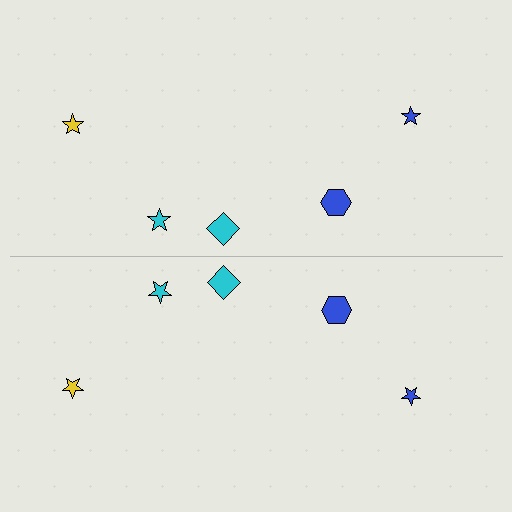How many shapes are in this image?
There are 10 shapes in this image.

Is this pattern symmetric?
Yes, this pattern has bilateral (reflection) symmetry.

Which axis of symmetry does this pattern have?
The pattern has a horizontal axis of symmetry running through the center of the image.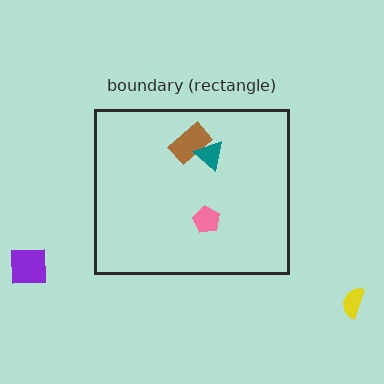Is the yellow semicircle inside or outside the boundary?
Outside.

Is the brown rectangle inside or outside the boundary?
Inside.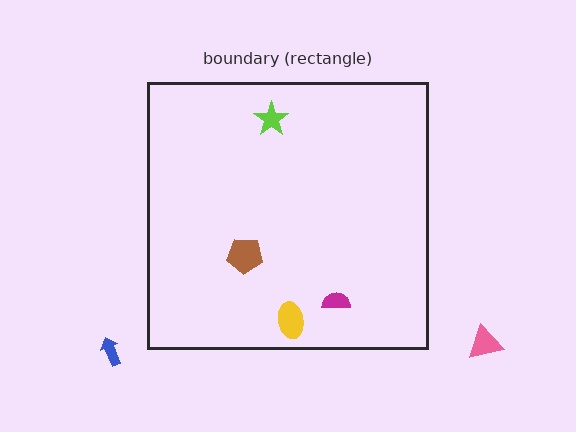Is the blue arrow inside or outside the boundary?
Outside.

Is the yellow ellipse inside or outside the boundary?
Inside.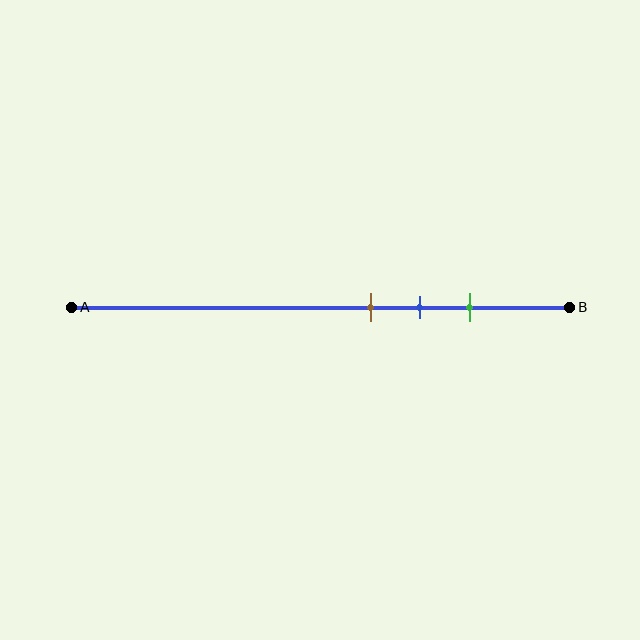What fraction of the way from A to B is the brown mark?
The brown mark is approximately 60% (0.6) of the way from A to B.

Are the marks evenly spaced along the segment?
Yes, the marks are approximately evenly spaced.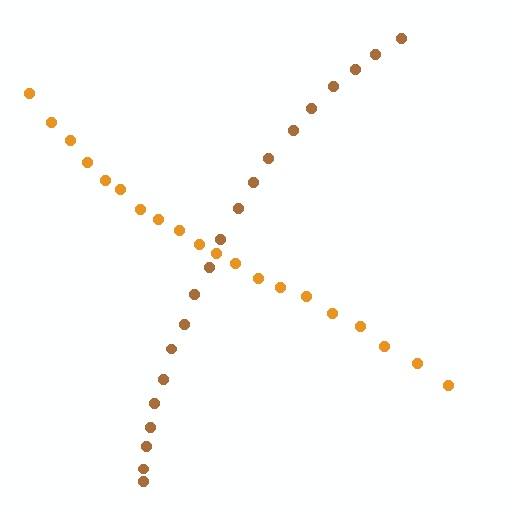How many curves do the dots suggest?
There are 2 distinct paths.